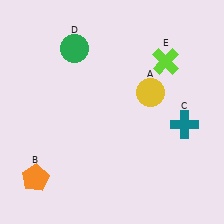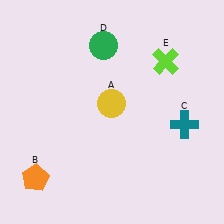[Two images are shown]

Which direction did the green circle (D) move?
The green circle (D) moved right.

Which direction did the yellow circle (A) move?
The yellow circle (A) moved left.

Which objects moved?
The objects that moved are: the yellow circle (A), the green circle (D).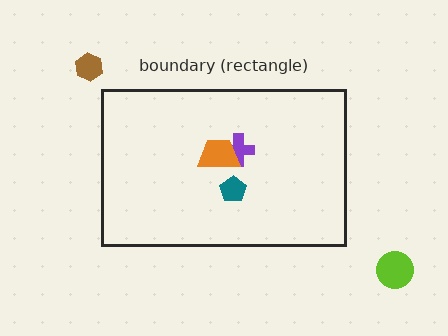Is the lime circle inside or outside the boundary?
Outside.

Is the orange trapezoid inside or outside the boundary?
Inside.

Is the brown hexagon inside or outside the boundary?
Outside.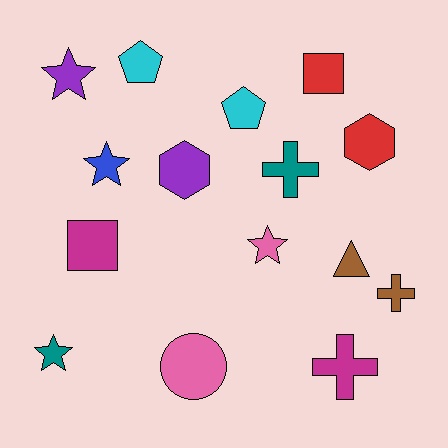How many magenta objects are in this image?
There are 2 magenta objects.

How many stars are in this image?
There are 4 stars.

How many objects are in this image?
There are 15 objects.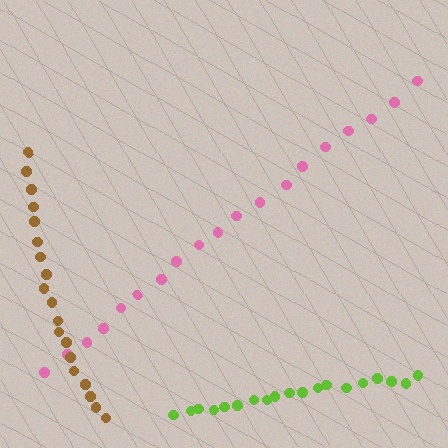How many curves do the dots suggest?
There are 3 distinct paths.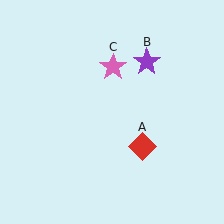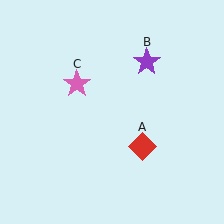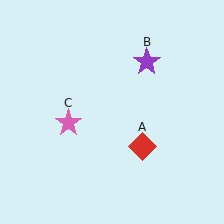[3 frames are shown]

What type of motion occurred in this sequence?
The pink star (object C) rotated counterclockwise around the center of the scene.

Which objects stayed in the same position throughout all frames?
Red diamond (object A) and purple star (object B) remained stationary.